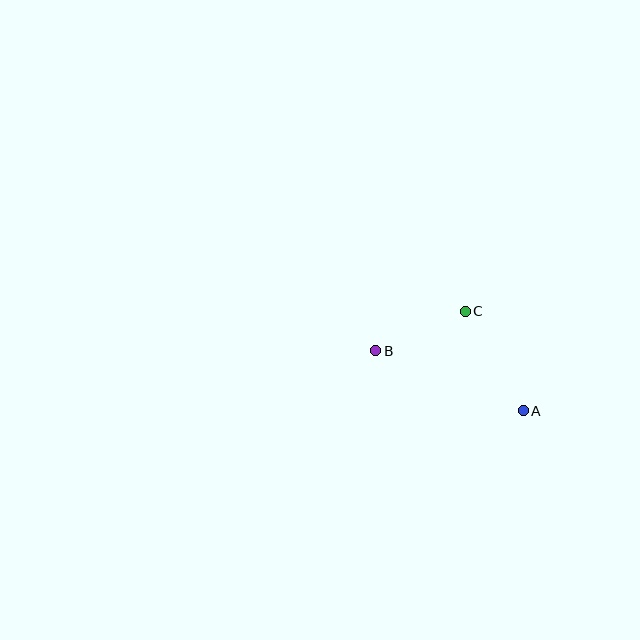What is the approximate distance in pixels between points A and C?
The distance between A and C is approximately 115 pixels.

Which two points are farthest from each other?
Points A and B are farthest from each other.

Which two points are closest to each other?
Points B and C are closest to each other.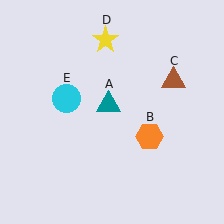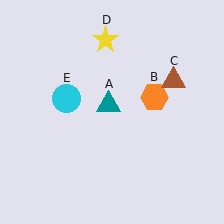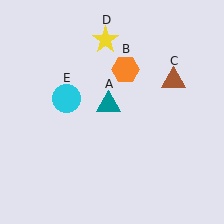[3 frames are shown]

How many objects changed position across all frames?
1 object changed position: orange hexagon (object B).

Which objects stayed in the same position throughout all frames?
Teal triangle (object A) and brown triangle (object C) and yellow star (object D) and cyan circle (object E) remained stationary.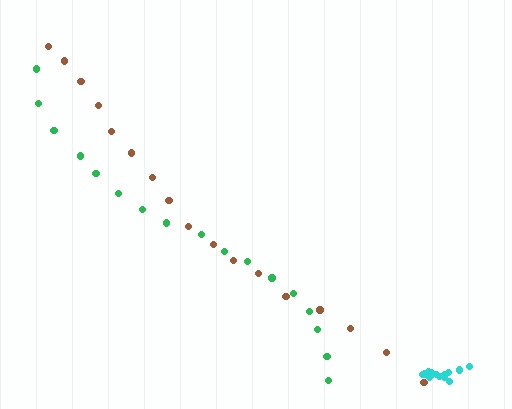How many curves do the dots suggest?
There are 3 distinct paths.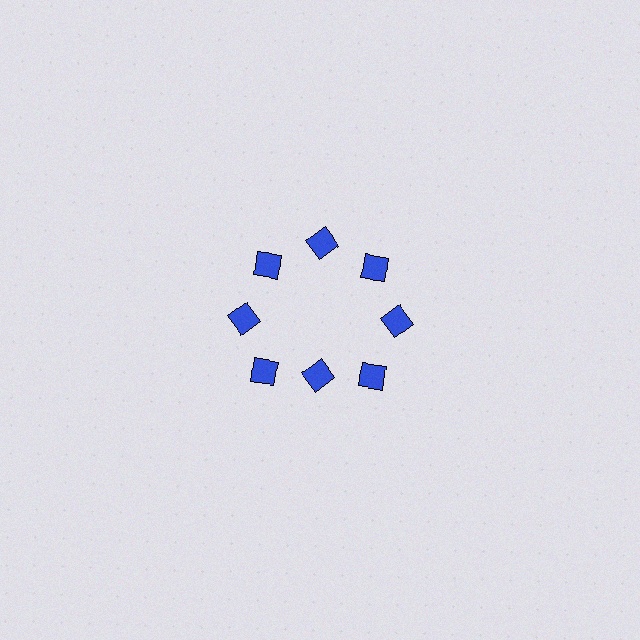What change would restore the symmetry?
The symmetry would be restored by moving it outward, back onto the ring so that all 8 squares sit at equal angles and equal distance from the center.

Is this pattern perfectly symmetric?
No. The 8 blue squares are arranged in a ring, but one element near the 6 o'clock position is pulled inward toward the center, breaking the 8-fold rotational symmetry.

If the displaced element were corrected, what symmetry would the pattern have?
It would have 8-fold rotational symmetry — the pattern would map onto itself every 45 degrees.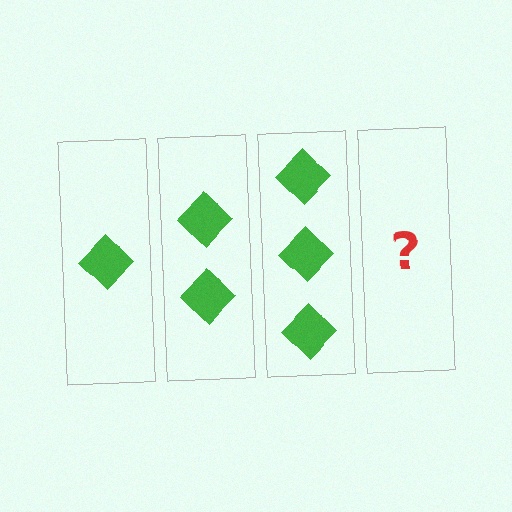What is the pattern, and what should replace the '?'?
The pattern is that each step adds one more diamond. The '?' should be 4 diamonds.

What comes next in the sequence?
The next element should be 4 diamonds.